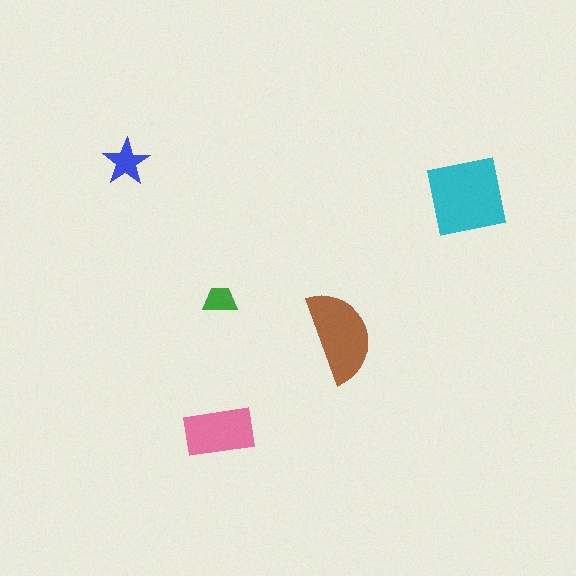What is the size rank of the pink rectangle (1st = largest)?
3rd.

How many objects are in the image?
There are 5 objects in the image.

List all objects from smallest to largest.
The green trapezoid, the blue star, the pink rectangle, the brown semicircle, the cyan square.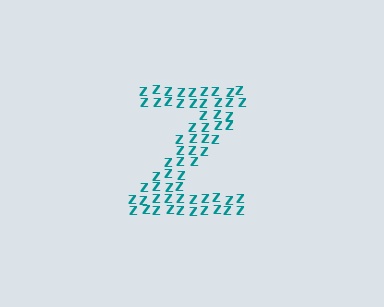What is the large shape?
The large shape is the letter Z.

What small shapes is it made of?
It is made of small letter Z's.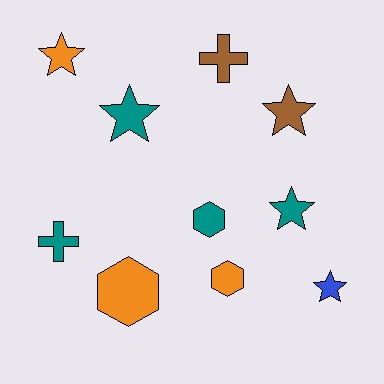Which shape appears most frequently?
Star, with 5 objects.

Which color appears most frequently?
Teal, with 4 objects.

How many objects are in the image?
There are 10 objects.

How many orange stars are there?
There is 1 orange star.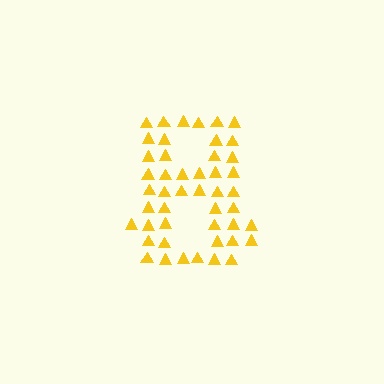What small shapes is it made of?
It is made of small triangles.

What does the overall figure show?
The overall figure shows the digit 8.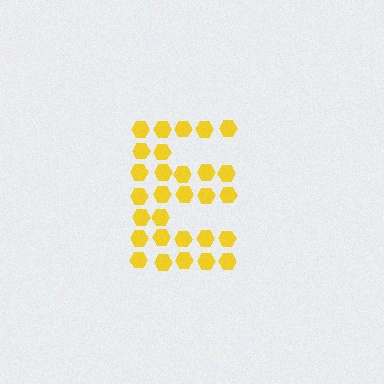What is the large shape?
The large shape is the letter E.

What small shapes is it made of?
It is made of small hexagons.